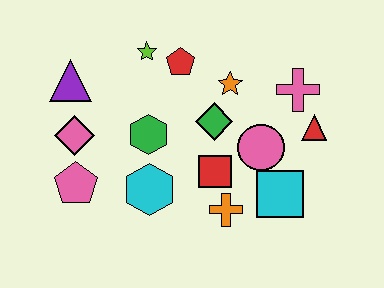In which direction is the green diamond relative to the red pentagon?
The green diamond is below the red pentagon.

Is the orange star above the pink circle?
Yes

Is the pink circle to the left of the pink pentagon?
No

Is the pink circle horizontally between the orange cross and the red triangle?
Yes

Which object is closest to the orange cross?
The red square is closest to the orange cross.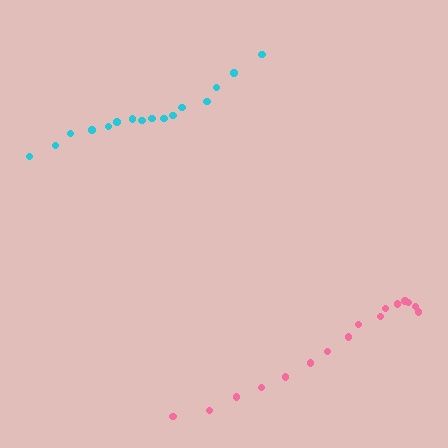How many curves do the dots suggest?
There are 2 distinct paths.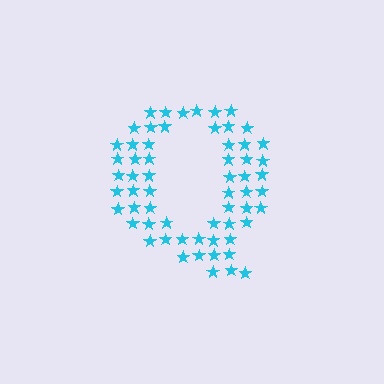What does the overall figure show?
The overall figure shows the letter Q.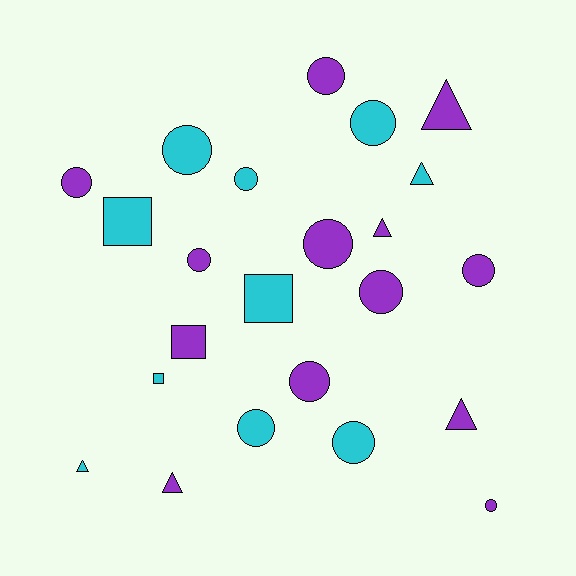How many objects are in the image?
There are 23 objects.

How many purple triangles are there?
There are 4 purple triangles.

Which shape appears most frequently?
Circle, with 13 objects.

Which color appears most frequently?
Purple, with 13 objects.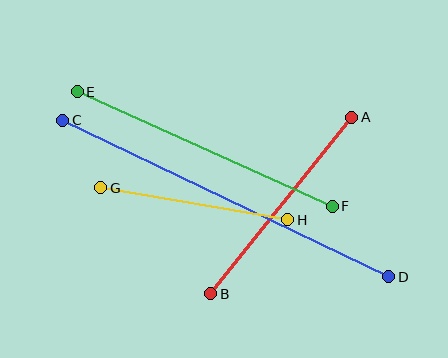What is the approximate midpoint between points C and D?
The midpoint is at approximately (226, 199) pixels.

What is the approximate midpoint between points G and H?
The midpoint is at approximately (194, 204) pixels.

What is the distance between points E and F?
The distance is approximately 280 pixels.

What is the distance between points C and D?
The distance is approximately 362 pixels.